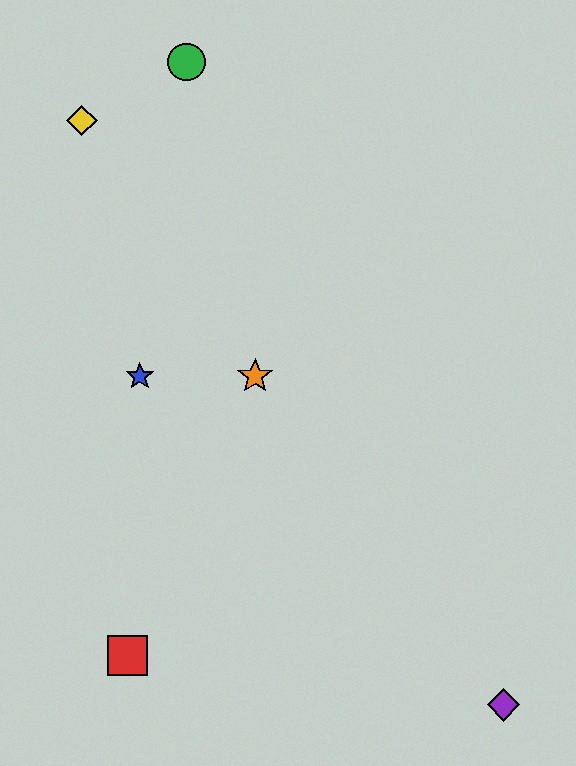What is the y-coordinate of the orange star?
The orange star is at y≈376.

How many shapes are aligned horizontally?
2 shapes (the blue star, the orange star) are aligned horizontally.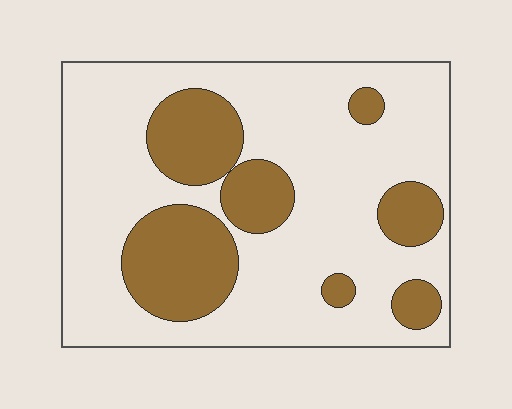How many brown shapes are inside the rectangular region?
7.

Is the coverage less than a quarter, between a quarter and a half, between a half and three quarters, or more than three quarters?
Between a quarter and a half.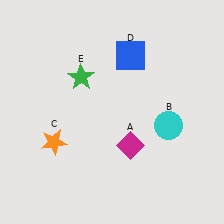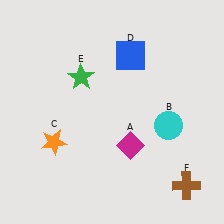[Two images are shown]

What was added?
A brown cross (F) was added in Image 2.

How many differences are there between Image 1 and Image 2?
There is 1 difference between the two images.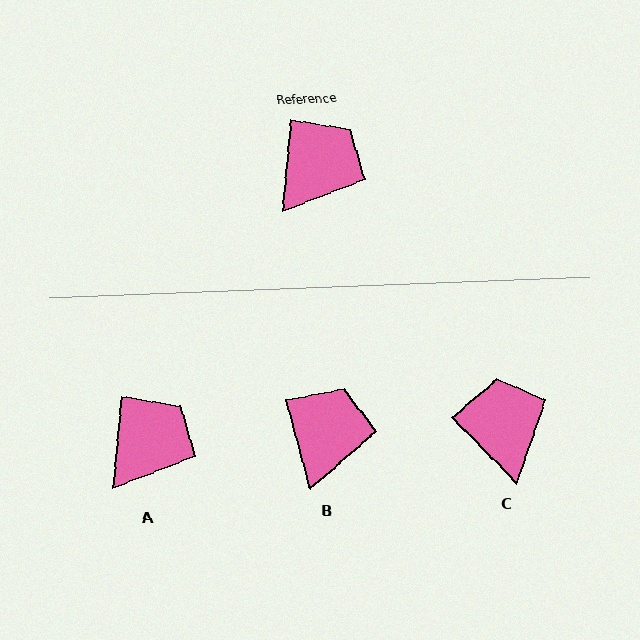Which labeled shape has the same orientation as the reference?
A.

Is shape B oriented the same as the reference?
No, it is off by about 21 degrees.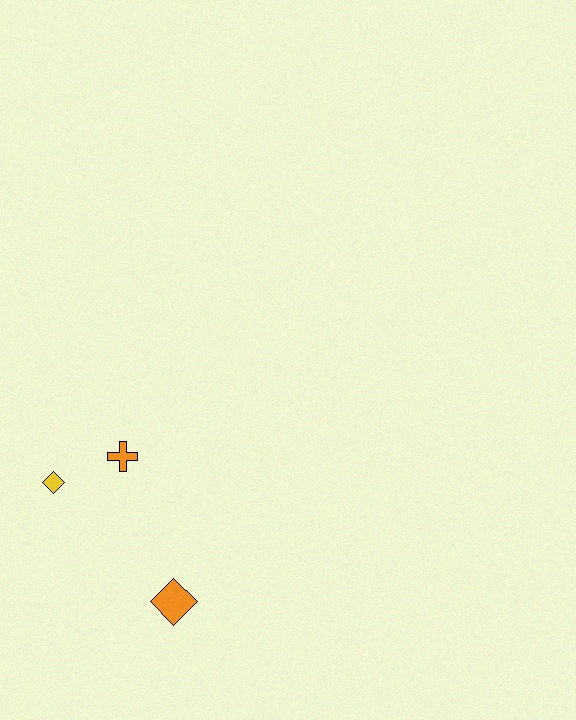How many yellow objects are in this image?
There is 1 yellow object.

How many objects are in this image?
There are 3 objects.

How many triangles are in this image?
There are no triangles.